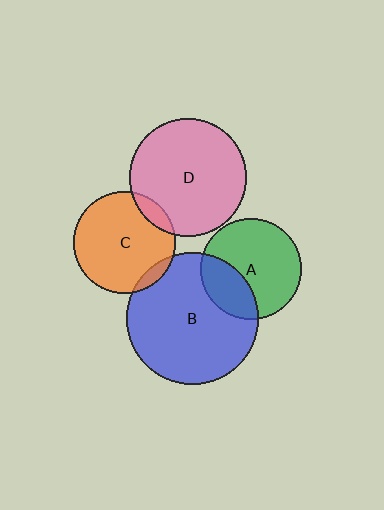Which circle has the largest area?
Circle B (blue).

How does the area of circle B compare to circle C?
Approximately 1.7 times.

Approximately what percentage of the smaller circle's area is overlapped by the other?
Approximately 30%.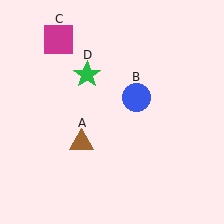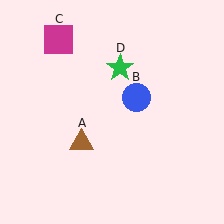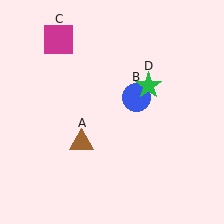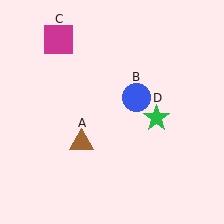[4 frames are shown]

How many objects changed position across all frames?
1 object changed position: green star (object D).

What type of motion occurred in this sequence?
The green star (object D) rotated clockwise around the center of the scene.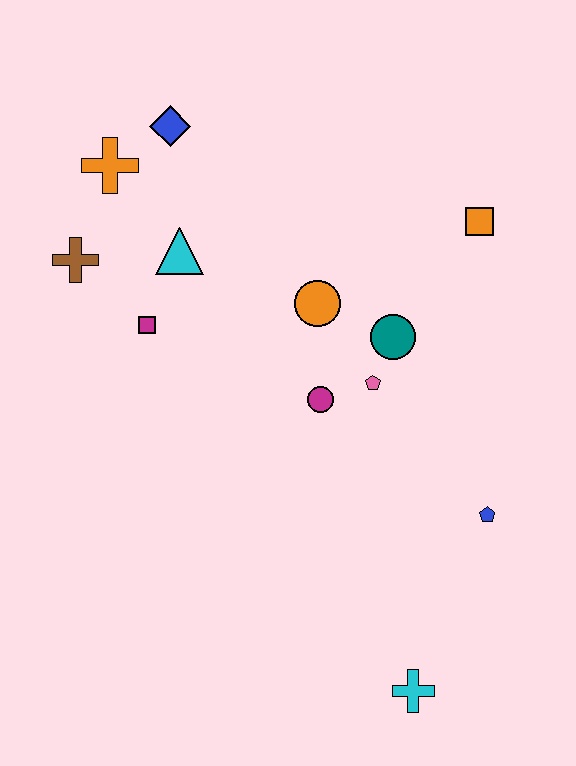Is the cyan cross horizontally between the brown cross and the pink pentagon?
No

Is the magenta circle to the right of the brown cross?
Yes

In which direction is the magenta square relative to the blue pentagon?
The magenta square is to the left of the blue pentagon.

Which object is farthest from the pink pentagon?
The orange cross is farthest from the pink pentagon.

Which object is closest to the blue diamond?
The orange cross is closest to the blue diamond.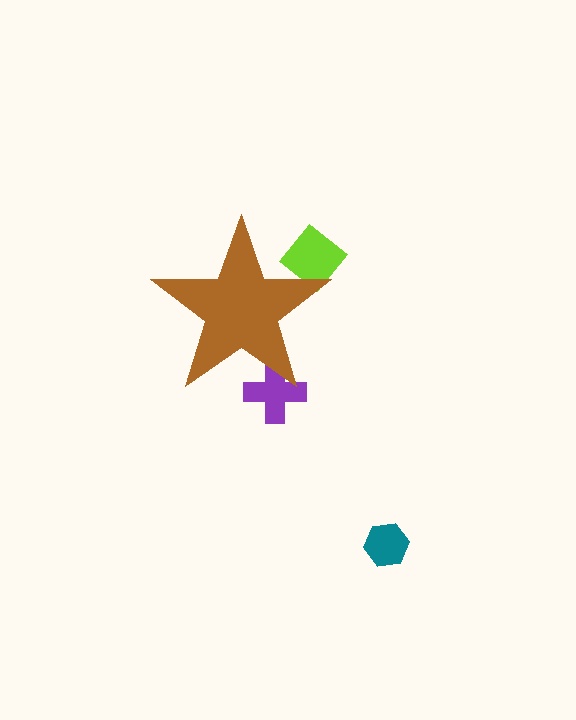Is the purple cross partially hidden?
Yes, the purple cross is partially hidden behind the brown star.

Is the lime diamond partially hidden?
Yes, the lime diamond is partially hidden behind the brown star.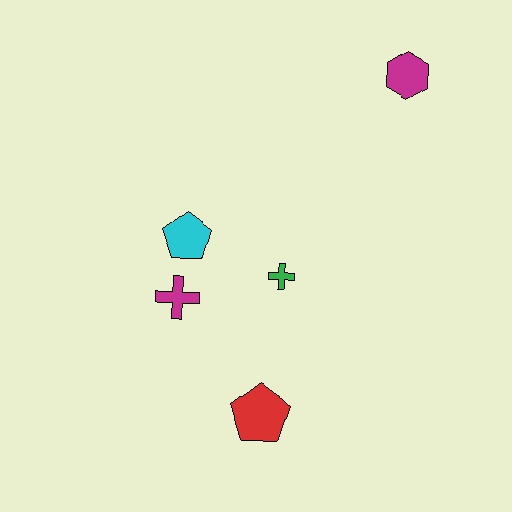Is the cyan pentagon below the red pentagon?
No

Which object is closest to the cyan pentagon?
The magenta cross is closest to the cyan pentagon.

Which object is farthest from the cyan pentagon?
The magenta hexagon is farthest from the cyan pentagon.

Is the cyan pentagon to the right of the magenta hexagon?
No